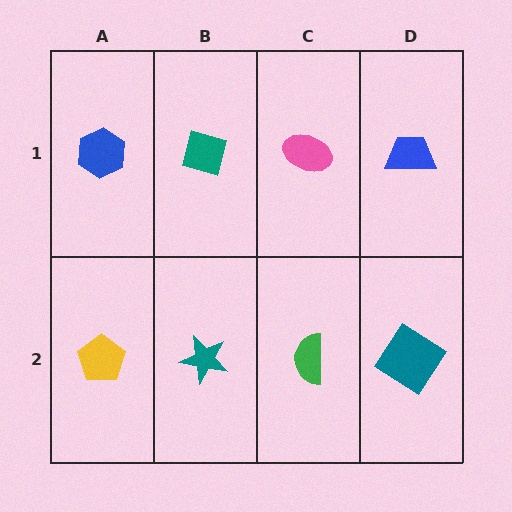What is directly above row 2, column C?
A pink ellipse.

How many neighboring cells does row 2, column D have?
2.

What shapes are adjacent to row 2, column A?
A blue hexagon (row 1, column A), a teal star (row 2, column B).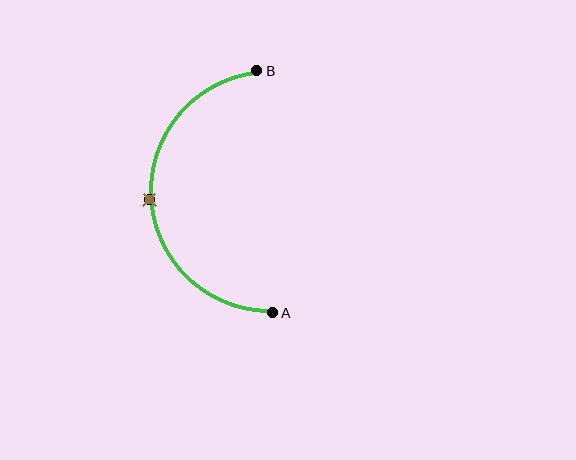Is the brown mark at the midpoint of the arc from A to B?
Yes. The brown mark lies on the arc at equal arc-length from both A and B — it is the arc midpoint.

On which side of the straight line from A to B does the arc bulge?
The arc bulges to the left of the straight line connecting A and B.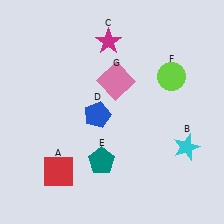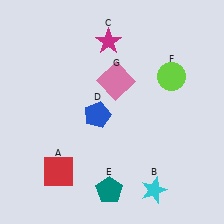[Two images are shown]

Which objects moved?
The objects that moved are: the cyan star (B), the teal pentagon (E).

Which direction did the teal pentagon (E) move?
The teal pentagon (E) moved down.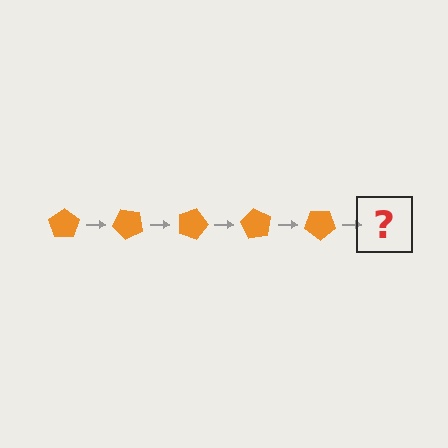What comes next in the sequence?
The next element should be an orange pentagon rotated 225 degrees.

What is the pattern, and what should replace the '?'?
The pattern is that the pentagon rotates 45 degrees each step. The '?' should be an orange pentagon rotated 225 degrees.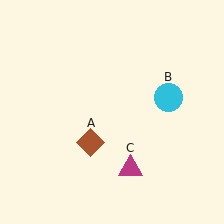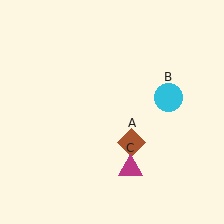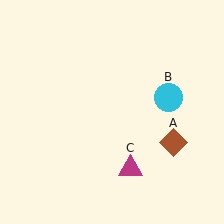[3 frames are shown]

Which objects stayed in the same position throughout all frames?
Cyan circle (object B) and magenta triangle (object C) remained stationary.